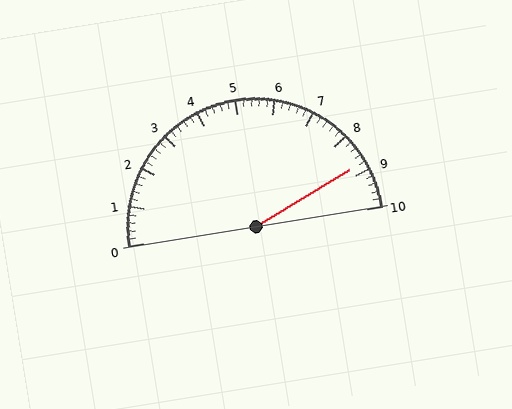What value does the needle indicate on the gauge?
The needle indicates approximately 8.8.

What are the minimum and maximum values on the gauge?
The gauge ranges from 0 to 10.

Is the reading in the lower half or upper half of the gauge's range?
The reading is in the upper half of the range (0 to 10).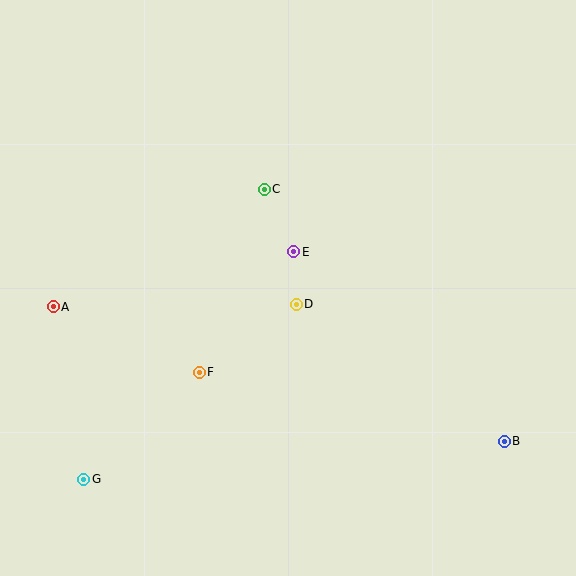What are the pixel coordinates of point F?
Point F is at (199, 372).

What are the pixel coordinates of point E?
Point E is at (294, 252).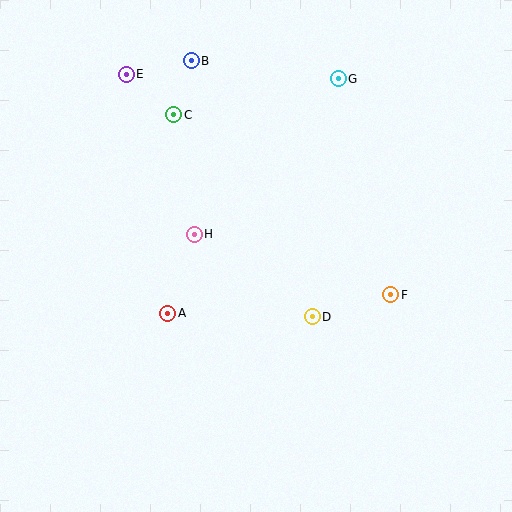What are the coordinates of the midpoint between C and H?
The midpoint between C and H is at (184, 174).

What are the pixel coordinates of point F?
Point F is at (391, 295).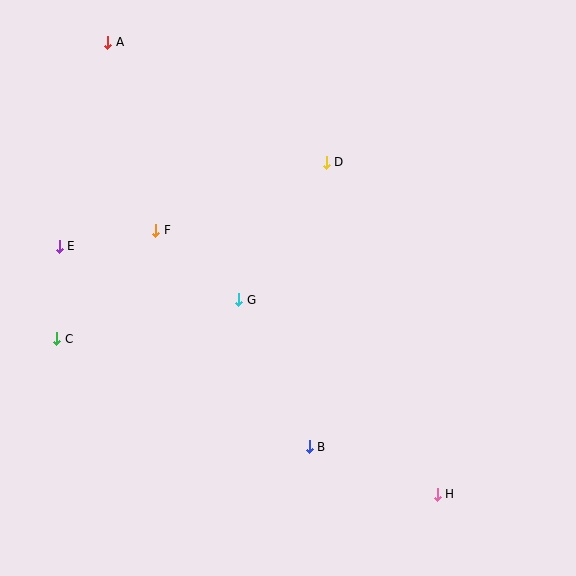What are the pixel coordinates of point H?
Point H is at (437, 494).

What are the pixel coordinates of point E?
Point E is at (59, 246).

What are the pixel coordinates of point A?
Point A is at (108, 42).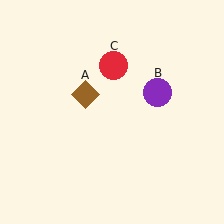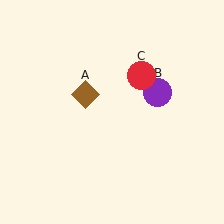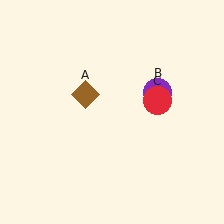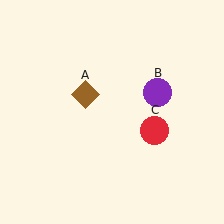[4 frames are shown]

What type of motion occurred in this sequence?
The red circle (object C) rotated clockwise around the center of the scene.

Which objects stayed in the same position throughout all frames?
Brown diamond (object A) and purple circle (object B) remained stationary.